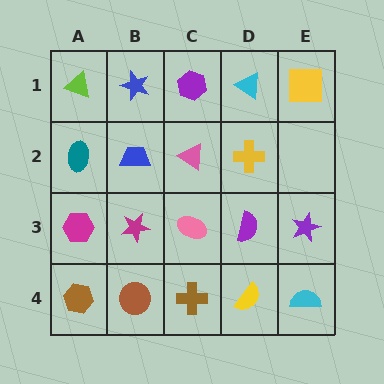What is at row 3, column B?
A magenta star.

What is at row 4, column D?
A yellow semicircle.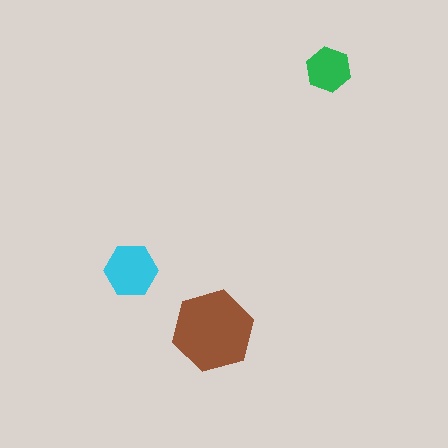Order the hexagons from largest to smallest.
the brown one, the cyan one, the green one.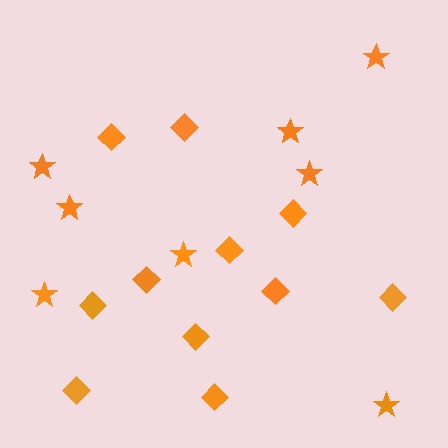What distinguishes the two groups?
There are 2 groups: one group of diamonds (11) and one group of stars (8).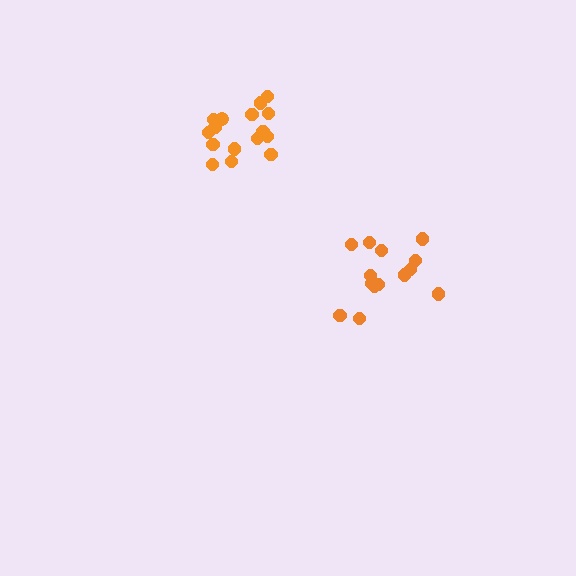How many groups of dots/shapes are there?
There are 2 groups.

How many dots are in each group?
Group 1: 14 dots, Group 2: 16 dots (30 total).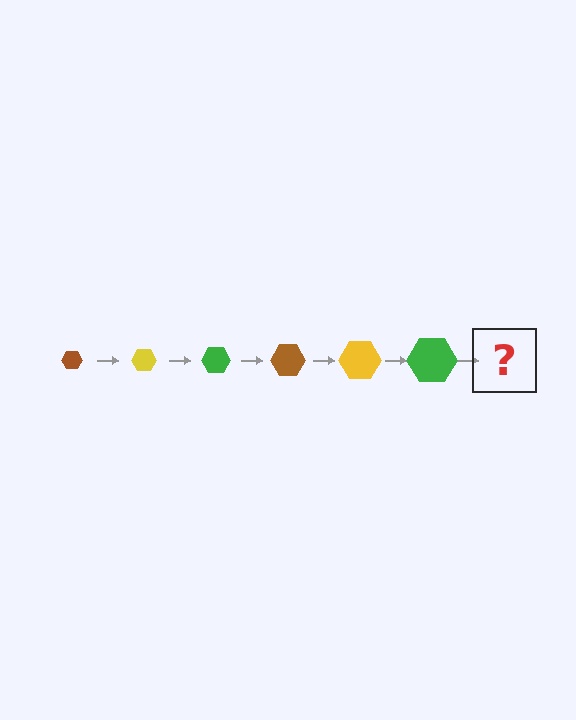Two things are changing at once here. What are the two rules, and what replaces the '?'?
The two rules are that the hexagon grows larger each step and the color cycles through brown, yellow, and green. The '?' should be a brown hexagon, larger than the previous one.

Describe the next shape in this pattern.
It should be a brown hexagon, larger than the previous one.